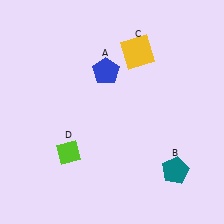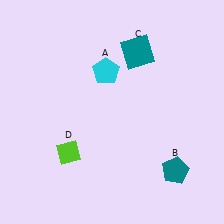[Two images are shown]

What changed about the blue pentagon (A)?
In Image 1, A is blue. In Image 2, it changed to cyan.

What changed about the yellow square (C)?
In Image 1, C is yellow. In Image 2, it changed to teal.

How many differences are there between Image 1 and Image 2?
There are 2 differences between the two images.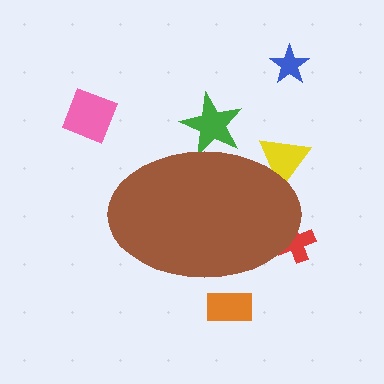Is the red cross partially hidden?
Yes, the red cross is partially hidden behind the brown ellipse.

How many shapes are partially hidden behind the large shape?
4 shapes are partially hidden.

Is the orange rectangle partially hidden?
Yes, the orange rectangle is partially hidden behind the brown ellipse.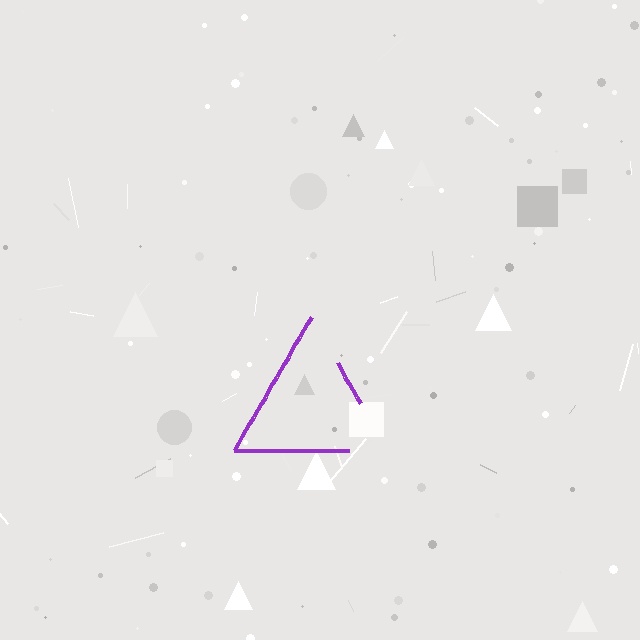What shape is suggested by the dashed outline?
The dashed outline suggests a triangle.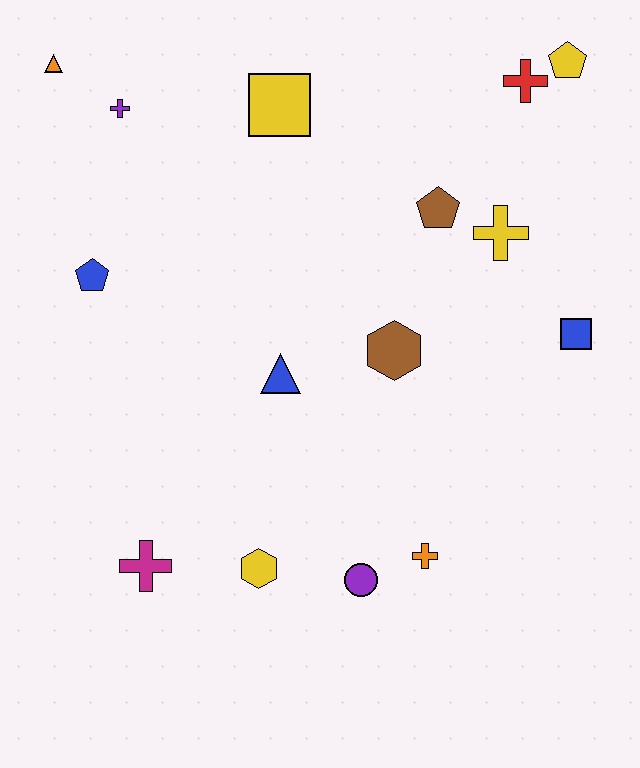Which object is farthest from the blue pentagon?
The yellow pentagon is farthest from the blue pentagon.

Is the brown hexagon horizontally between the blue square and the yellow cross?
No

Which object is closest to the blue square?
The yellow cross is closest to the blue square.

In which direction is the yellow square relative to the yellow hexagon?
The yellow square is above the yellow hexagon.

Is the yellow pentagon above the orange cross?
Yes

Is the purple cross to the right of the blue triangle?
No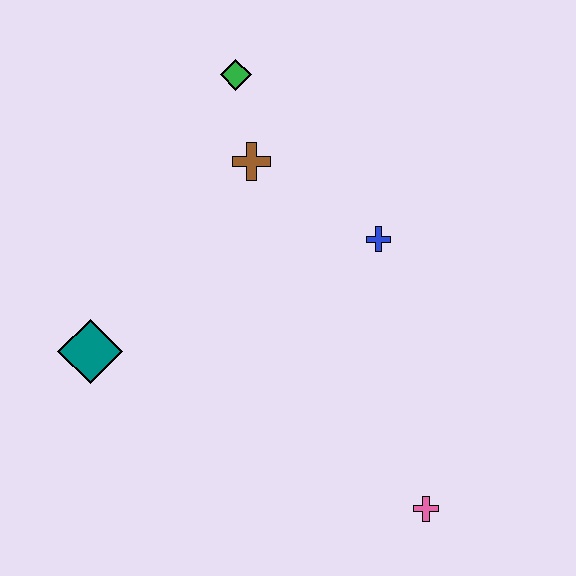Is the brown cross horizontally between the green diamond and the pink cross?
Yes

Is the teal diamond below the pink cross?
No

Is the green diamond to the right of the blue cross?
No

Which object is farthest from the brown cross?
The pink cross is farthest from the brown cross.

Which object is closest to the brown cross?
The green diamond is closest to the brown cross.